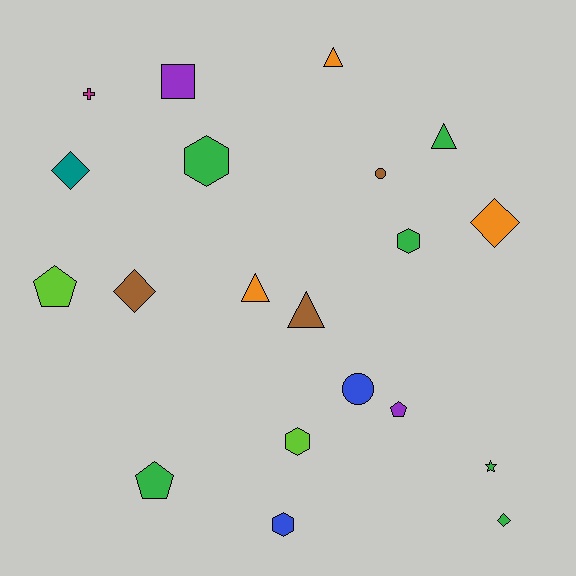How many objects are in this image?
There are 20 objects.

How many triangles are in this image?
There are 4 triangles.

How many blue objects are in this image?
There are 2 blue objects.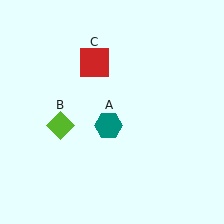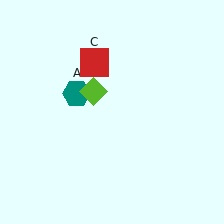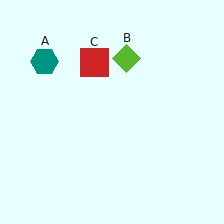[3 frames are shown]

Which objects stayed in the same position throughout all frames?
Red square (object C) remained stationary.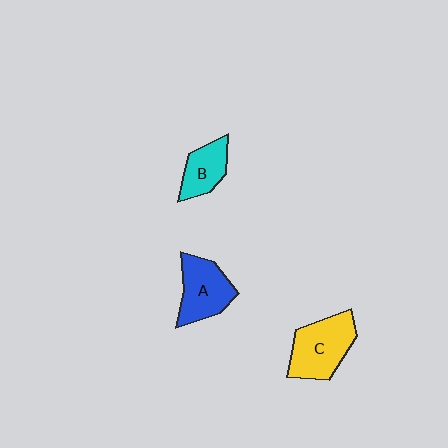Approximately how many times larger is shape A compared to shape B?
Approximately 1.4 times.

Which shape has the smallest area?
Shape B (cyan).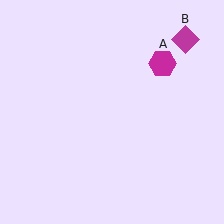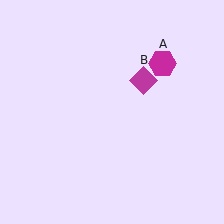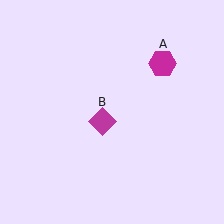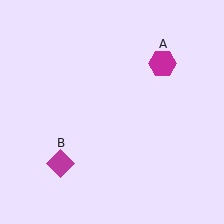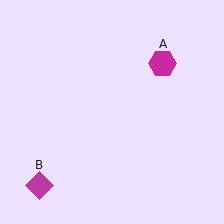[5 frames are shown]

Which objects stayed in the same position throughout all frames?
Magenta hexagon (object A) remained stationary.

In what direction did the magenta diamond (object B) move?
The magenta diamond (object B) moved down and to the left.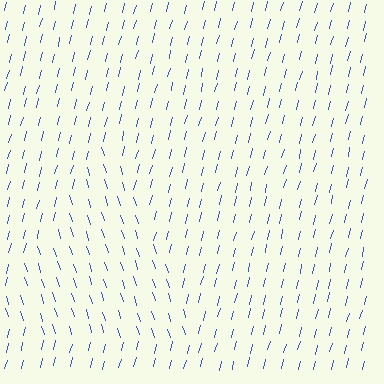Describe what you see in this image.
The image is filled with small blue line segments. A triangle region in the image has lines oriented differently from the surrounding lines, creating a visible texture boundary.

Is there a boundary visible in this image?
Yes, there is a texture boundary formed by a change in line orientation.